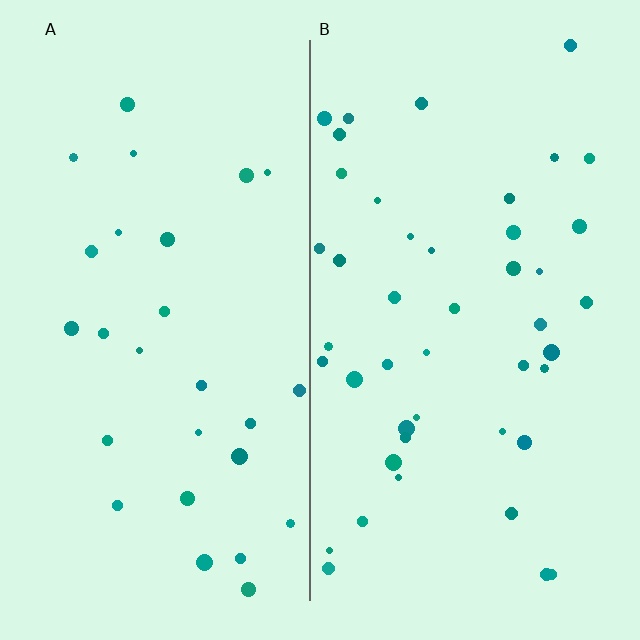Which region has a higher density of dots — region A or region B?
B (the right).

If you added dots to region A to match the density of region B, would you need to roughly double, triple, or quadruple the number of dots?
Approximately double.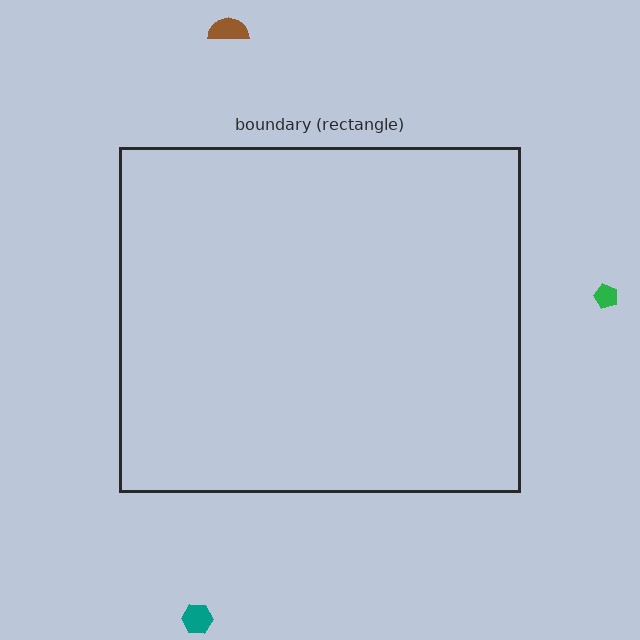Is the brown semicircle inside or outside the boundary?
Outside.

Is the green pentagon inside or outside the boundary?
Outside.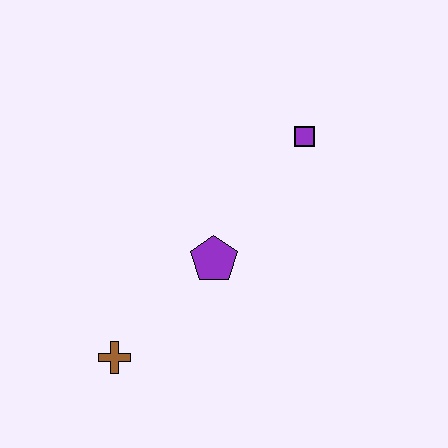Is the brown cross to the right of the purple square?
No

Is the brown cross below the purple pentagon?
Yes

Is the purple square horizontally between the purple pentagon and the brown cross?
No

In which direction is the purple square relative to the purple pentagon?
The purple square is above the purple pentagon.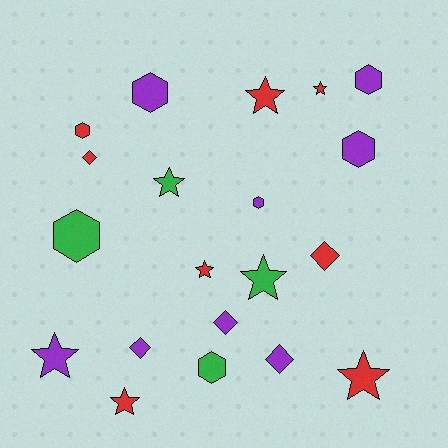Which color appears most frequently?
Purple, with 8 objects.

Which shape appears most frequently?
Star, with 8 objects.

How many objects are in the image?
There are 20 objects.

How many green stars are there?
There are 2 green stars.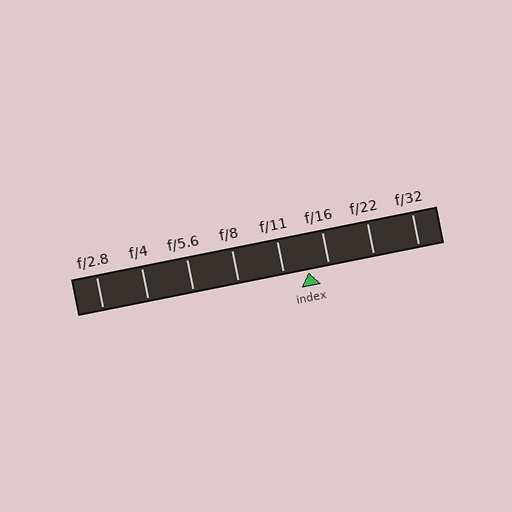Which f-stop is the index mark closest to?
The index mark is closest to f/16.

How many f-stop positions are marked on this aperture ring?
There are 8 f-stop positions marked.